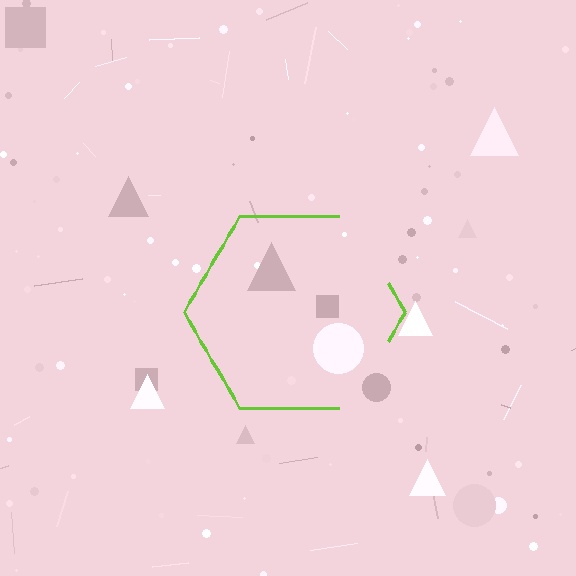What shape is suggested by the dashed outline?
The dashed outline suggests a hexagon.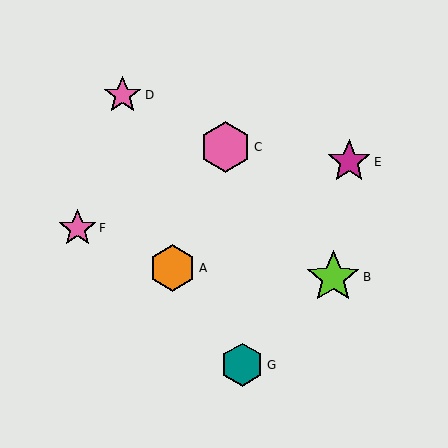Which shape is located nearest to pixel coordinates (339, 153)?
The magenta star (labeled E) at (349, 162) is nearest to that location.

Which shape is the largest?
The lime star (labeled B) is the largest.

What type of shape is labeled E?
Shape E is a magenta star.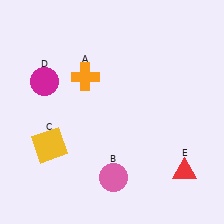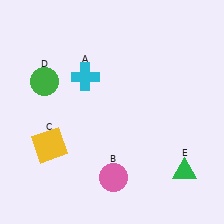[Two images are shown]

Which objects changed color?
A changed from orange to cyan. D changed from magenta to green. E changed from red to green.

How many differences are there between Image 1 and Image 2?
There are 3 differences between the two images.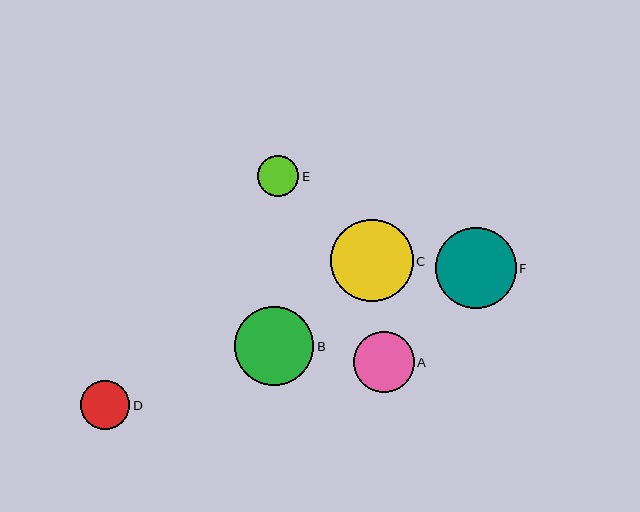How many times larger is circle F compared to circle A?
Circle F is approximately 1.3 times the size of circle A.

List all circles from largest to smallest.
From largest to smallest: C, F, B, A, D, E.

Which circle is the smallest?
Circle E is the smallest with a size of approximately 41 pixels.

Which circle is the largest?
Circle C is the largest with a size of approximately 82 pixels.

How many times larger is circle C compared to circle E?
Circle C is approximately 2.0 times the size of circle E.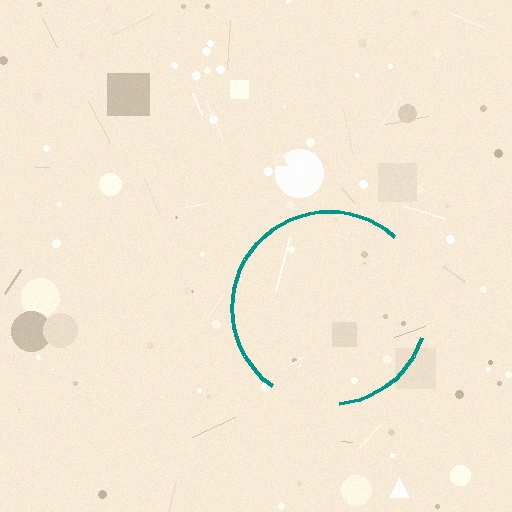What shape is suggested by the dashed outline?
The dashed outline suggests a circle.